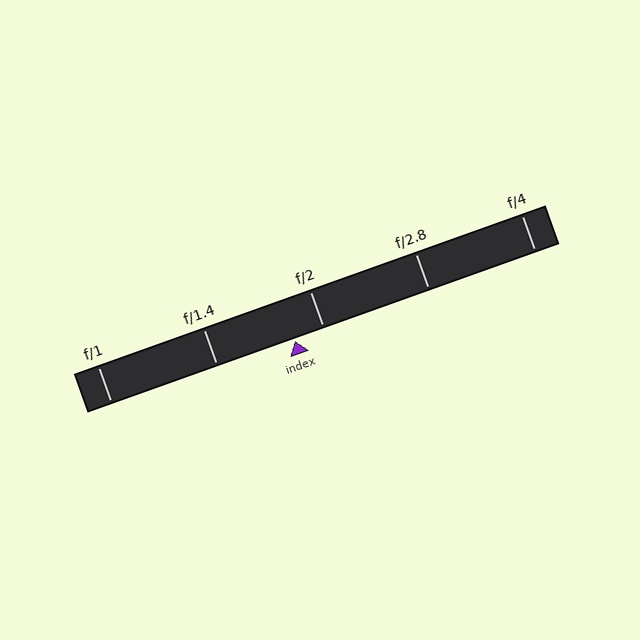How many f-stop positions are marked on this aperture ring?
There are 5 f-stop positions marked.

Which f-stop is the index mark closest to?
The index mark is closest to f/2.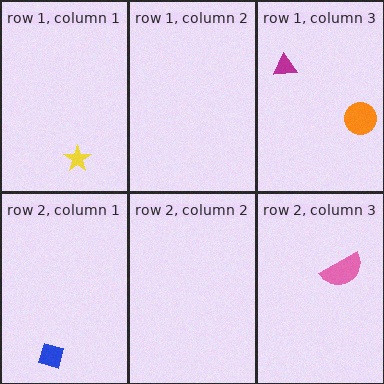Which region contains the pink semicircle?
The row 2, column 3 region.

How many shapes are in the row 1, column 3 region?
2.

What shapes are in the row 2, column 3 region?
The pink semicircle.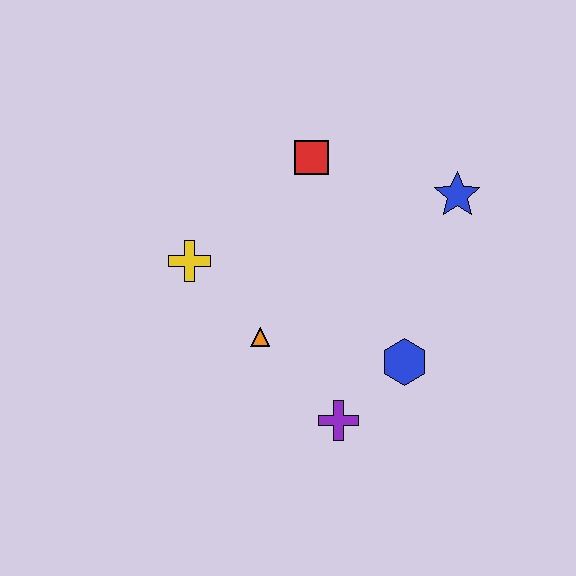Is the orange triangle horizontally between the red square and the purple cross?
No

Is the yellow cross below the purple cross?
No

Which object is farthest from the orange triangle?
The blue star is farthest from the orange triangle.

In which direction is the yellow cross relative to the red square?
The yellow cross is to the left of the red square.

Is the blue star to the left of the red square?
No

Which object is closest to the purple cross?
The blue hexagon is closest to the purple cross.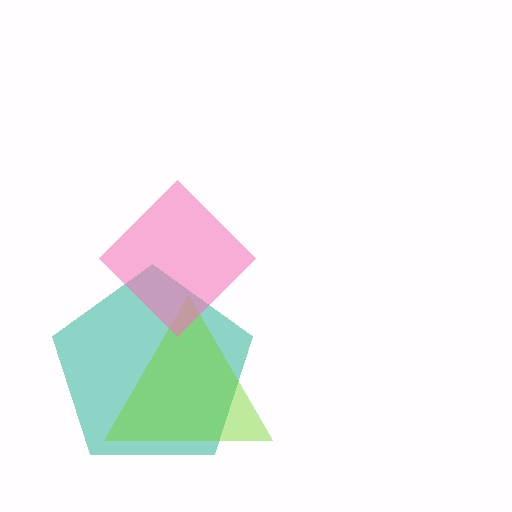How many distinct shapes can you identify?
There are 3 distinct shapes: a teal pentagon, a lime triangle, a pink diamond.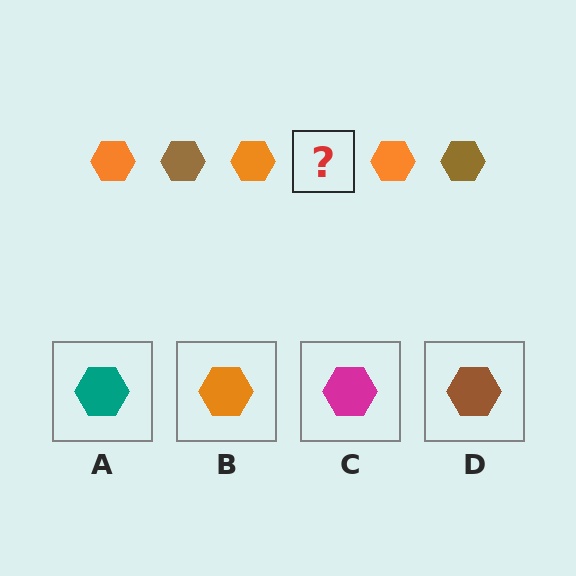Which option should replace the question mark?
Option D.